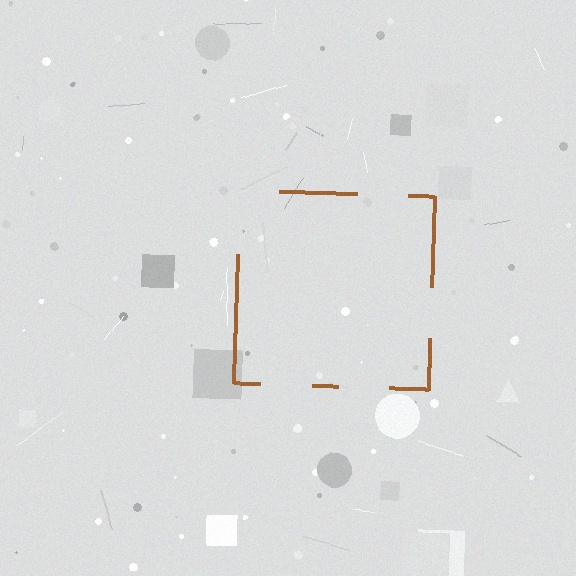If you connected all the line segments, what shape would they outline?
They would outline a square.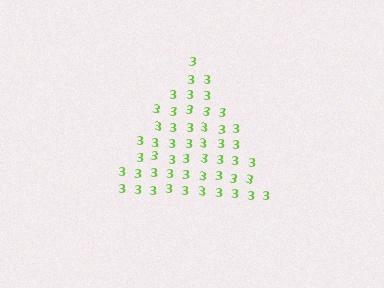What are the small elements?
The small elements are digit 3's.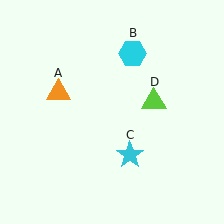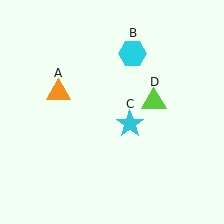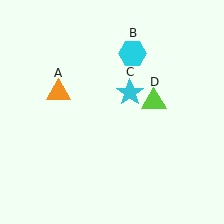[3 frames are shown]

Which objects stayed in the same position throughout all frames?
Orange triangle (object A) and cyan hexagon (object B) and lime triangle (object D) remained stationary.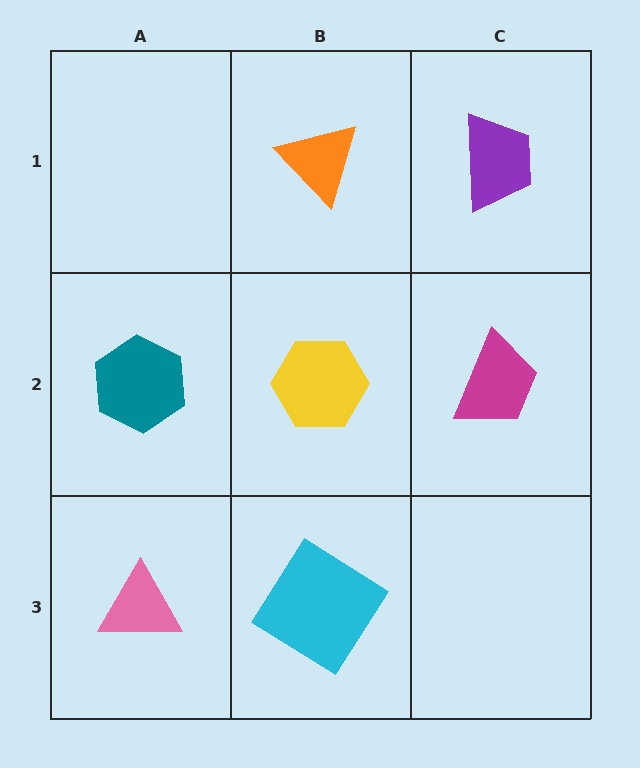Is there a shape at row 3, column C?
No, that cell is empty.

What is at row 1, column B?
An orange triangle.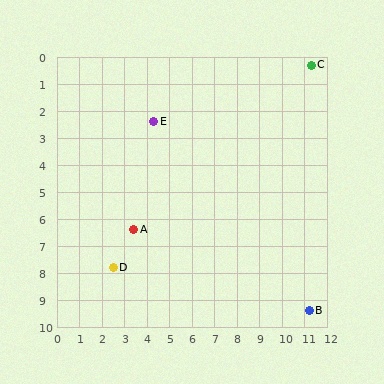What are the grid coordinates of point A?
Point A is at approximately (3.4, 6.4).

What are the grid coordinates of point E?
Point E is at approximately (4.3, 2.4).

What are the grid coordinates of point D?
Point D is at approximately (2.5, 7.8).